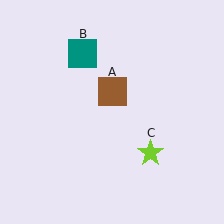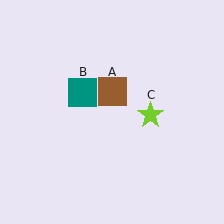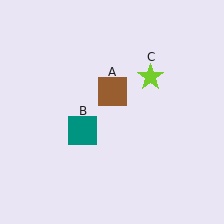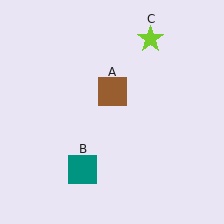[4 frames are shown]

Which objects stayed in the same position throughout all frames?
Brown square (object A) remained stationary.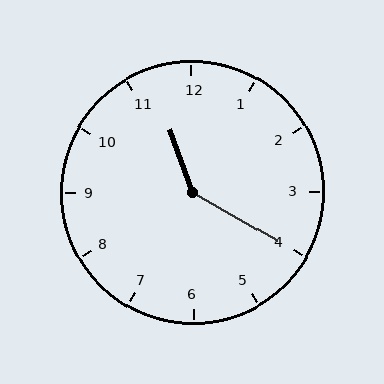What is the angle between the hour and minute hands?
Approximately 140 degrees.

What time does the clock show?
11:20.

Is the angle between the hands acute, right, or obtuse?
It is obtuse.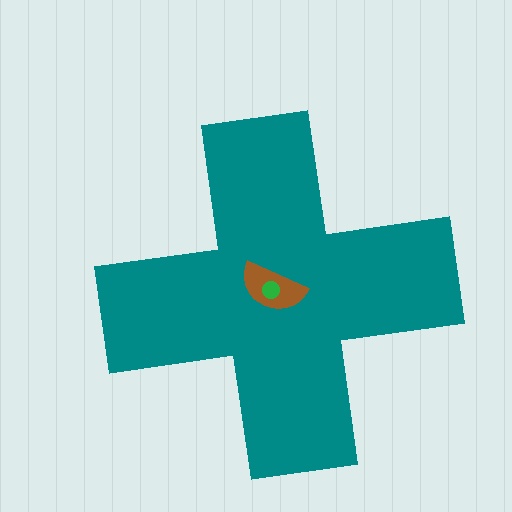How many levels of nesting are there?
3.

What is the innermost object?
The green circle.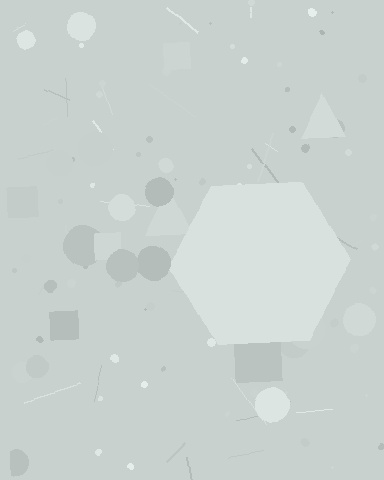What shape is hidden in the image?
A hexagon is hidden in the image.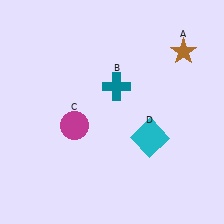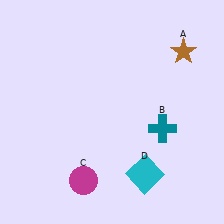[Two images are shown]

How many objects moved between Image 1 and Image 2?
3 objects moved between the two images.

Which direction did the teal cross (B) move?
The teal cross (B) moved right.